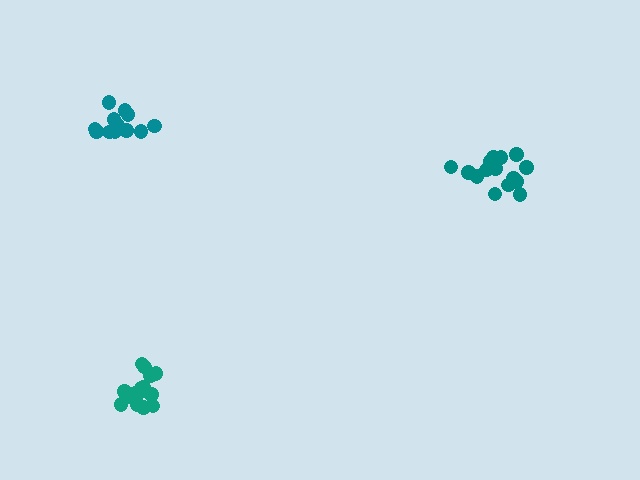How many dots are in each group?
Group 1: 12 dots, Group 2: 15 dots, Group 3: 17 dots (44 total).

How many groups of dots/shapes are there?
There are 3 groups.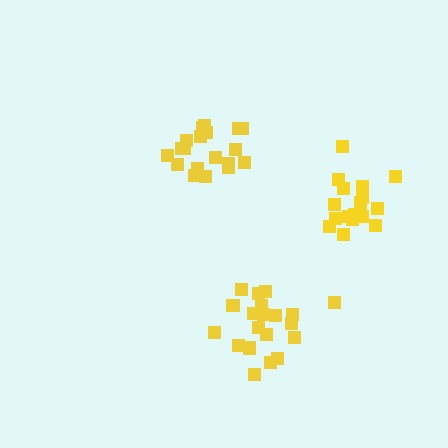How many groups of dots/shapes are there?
There are 3 groups.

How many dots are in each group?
Group 1: 19 dots, Group 2: 18 dots, Group 3: 20 dots (57 total).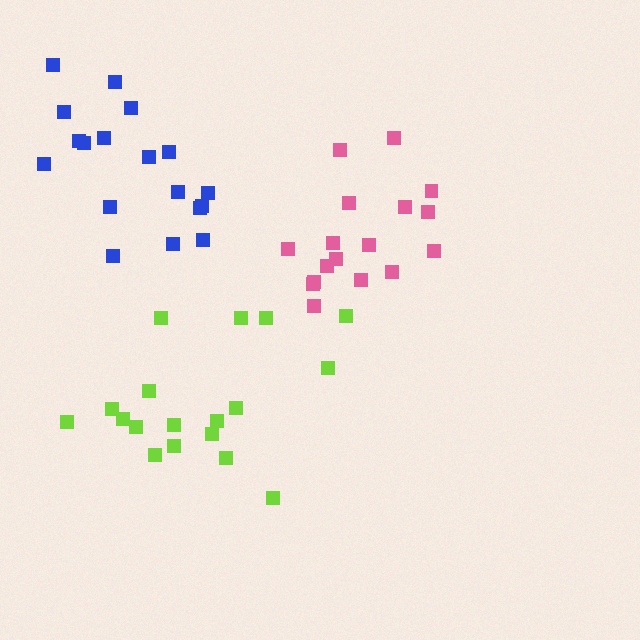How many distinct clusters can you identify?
There are 3 distinct clusters.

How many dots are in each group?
Group 1: 18 dots, Group 2: 17 dots, Group 3: 18 dots (53 total).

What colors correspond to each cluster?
The clusters are colored: lime, pink, blue.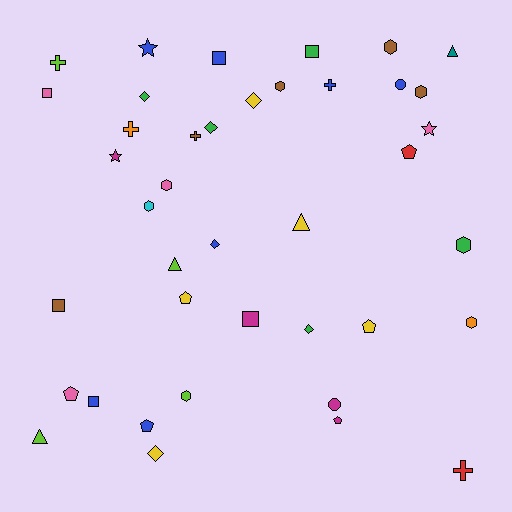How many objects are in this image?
There are 40 objects.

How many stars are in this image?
There are 3 stars.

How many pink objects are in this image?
There are 4 pink objects.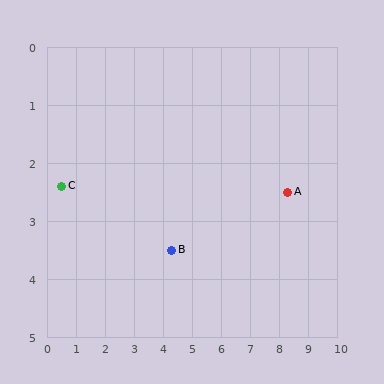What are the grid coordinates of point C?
Point C is at approximately (0.5, 2.4).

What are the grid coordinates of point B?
Point B is at approximately (4.3, 3.5).